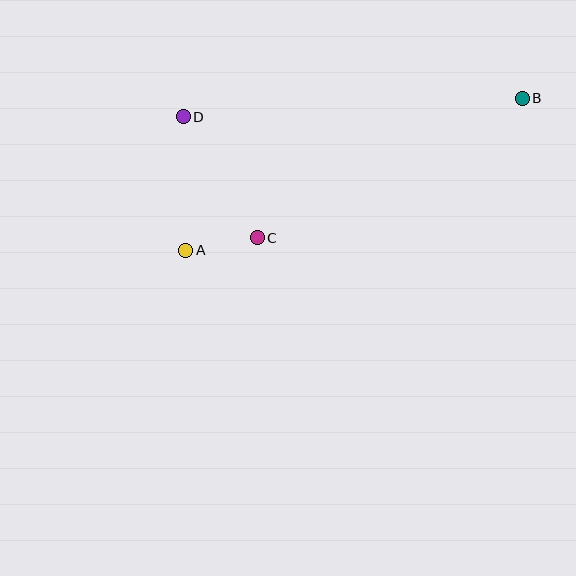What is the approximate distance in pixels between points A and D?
The distance between A and D is approximately 134 pixels.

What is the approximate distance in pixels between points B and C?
The distance between B and C is approximately 300 pixels.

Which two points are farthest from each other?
Points A and B are farthest from each other.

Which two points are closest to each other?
Points A and C are closest to each other.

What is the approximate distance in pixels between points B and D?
The distance between B and D is approximately 340 pixels.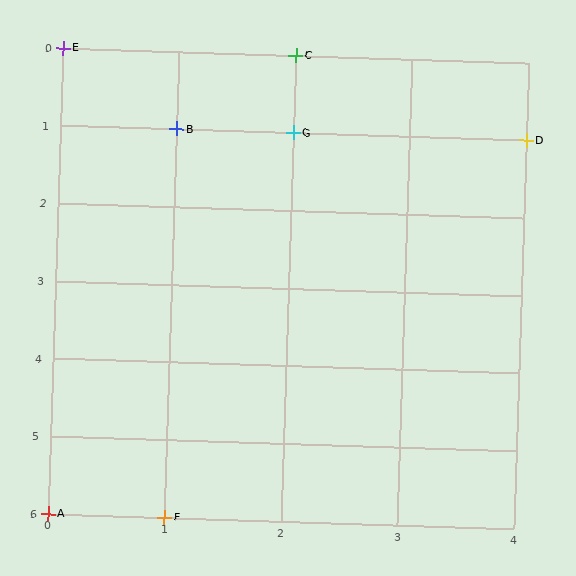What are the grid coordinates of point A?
Point A is at grid coordinates (0, 6).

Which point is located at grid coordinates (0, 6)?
Point A is at (0, 6).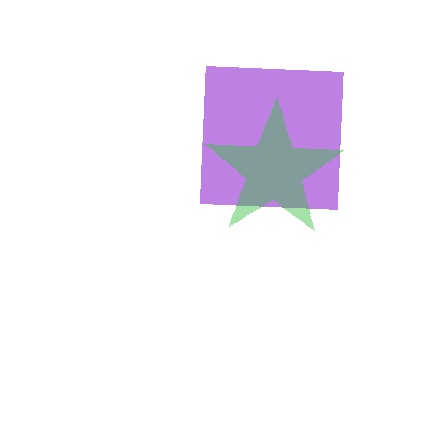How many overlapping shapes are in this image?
There are 2 overlapping shapes in the image.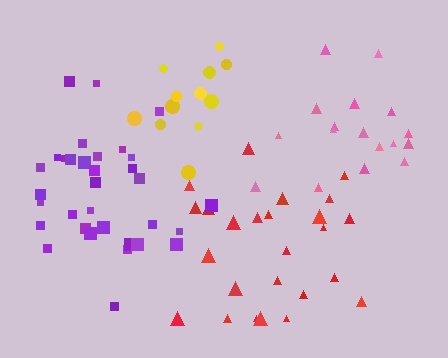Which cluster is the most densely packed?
Purple.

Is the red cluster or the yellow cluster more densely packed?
Yellow.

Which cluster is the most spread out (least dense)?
Pink.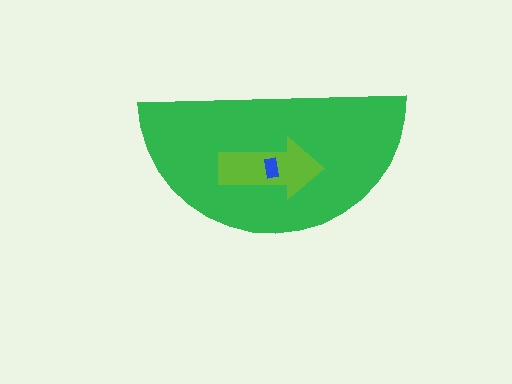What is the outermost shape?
The green semicircle.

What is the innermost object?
The blue rectangle.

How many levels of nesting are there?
3.